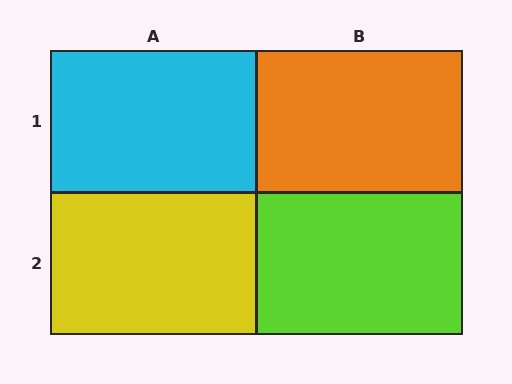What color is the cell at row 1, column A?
Cyan.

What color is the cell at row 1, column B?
Orange.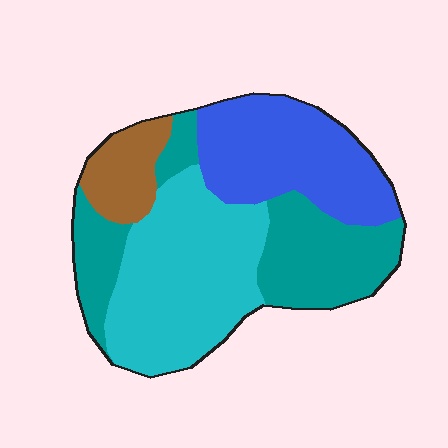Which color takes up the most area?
Cyan, at roughly 35%.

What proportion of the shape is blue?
Blue covers roughly 25% of the shape.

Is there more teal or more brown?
Teal.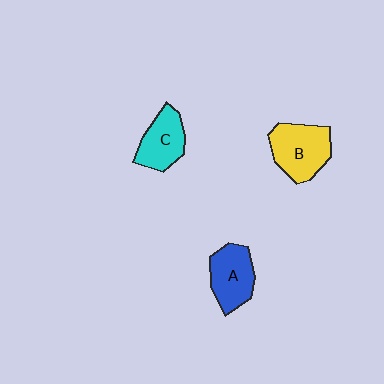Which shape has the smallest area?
Shape C (cyan).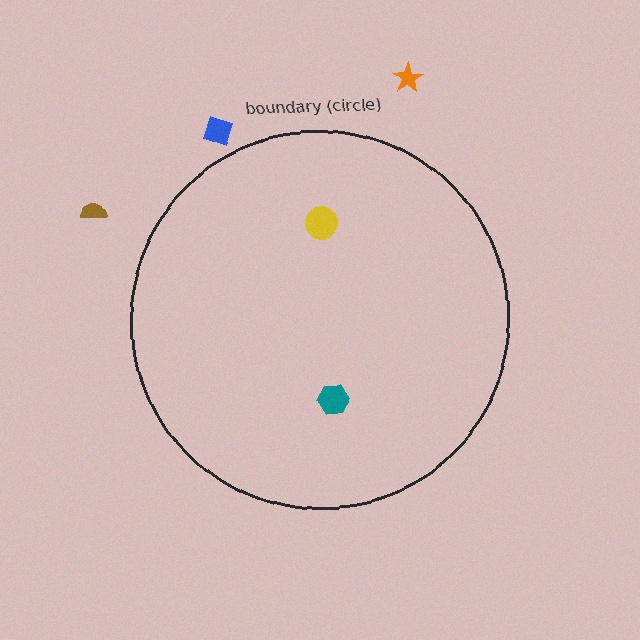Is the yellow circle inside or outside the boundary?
Inside.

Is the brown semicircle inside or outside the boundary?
Outside.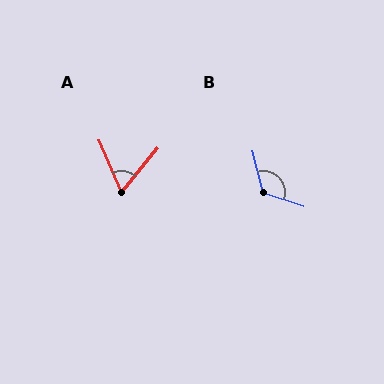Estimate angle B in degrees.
Approximately 123 degrees.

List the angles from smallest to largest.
A (62°), B (123°).